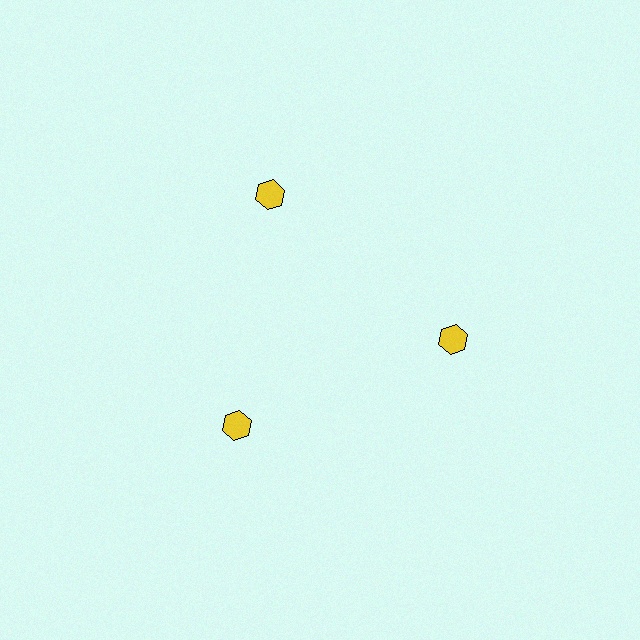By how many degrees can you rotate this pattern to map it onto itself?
The pattern maps onto itself every 120 degrees of rotation.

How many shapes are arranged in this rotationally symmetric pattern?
There are 3 shapes, arranged in 3 groups of 1.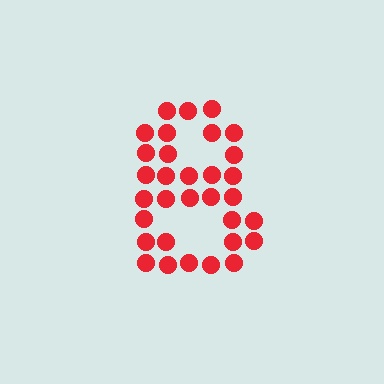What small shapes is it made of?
It is made of small circles.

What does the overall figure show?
The overall figure shows the digit 8.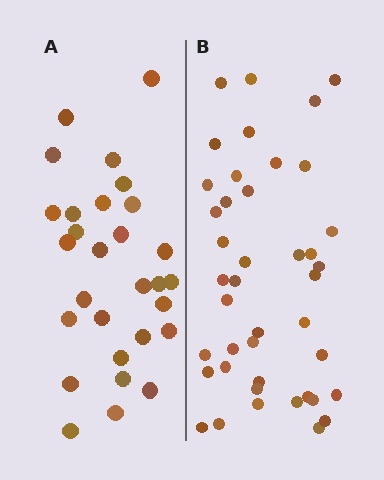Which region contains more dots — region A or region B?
Region B (the right region) has more dots.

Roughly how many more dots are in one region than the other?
Region B has approximately 15 more dots than region A.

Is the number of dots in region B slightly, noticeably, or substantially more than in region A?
Region B has noticeably more, but not dramatically so. The ratio is roughly 1.4 to 1.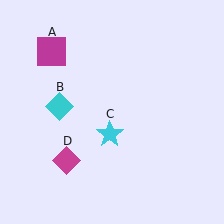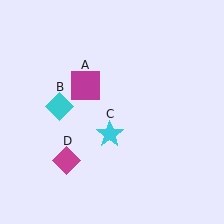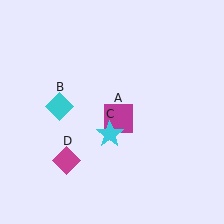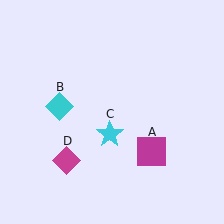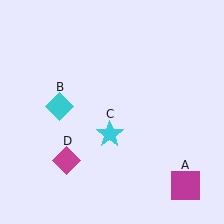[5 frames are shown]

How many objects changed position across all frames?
1 object changed position: magenta square (object A).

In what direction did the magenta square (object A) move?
The magenta square (object A) moved down and to the right.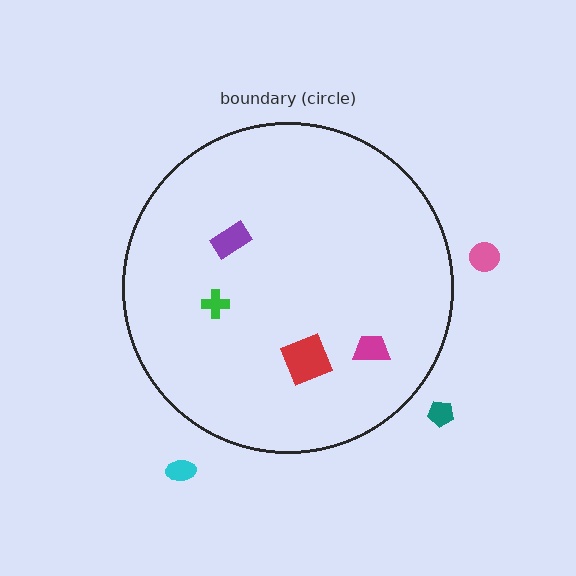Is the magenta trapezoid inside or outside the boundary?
Inside.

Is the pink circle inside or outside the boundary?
Outside.